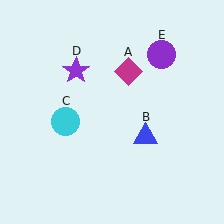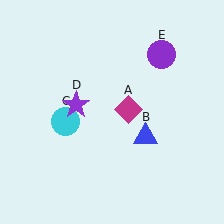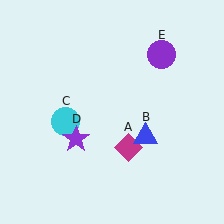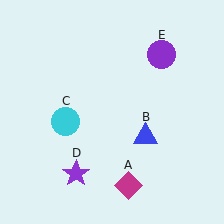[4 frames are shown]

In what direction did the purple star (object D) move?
The purple star (object D) moved down.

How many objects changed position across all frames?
2 objects changed position: magenta diamond (object A), purple star (object D).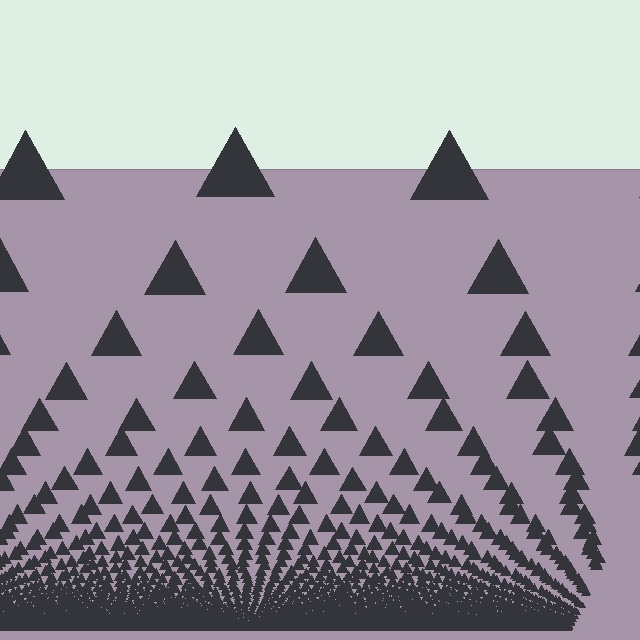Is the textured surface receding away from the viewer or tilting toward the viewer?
The surface appears to tilt toward the viewer. Texture elements get larger and sparser toward the top.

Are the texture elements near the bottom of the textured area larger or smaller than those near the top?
Smaller. The gradient is inverted — elements near the bottom are smaller and denser.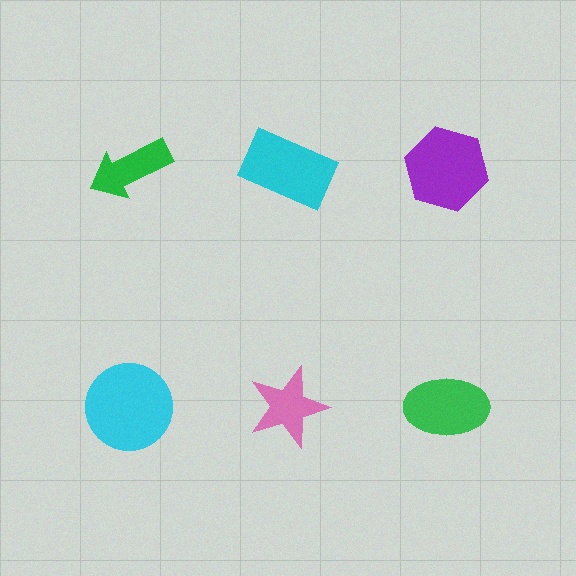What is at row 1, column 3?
A purple hexagon.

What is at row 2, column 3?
A green ellipse.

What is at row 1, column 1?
A green arrow.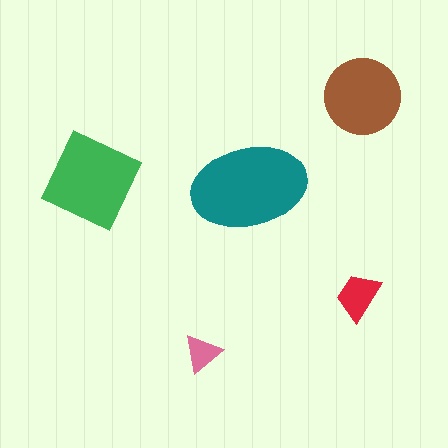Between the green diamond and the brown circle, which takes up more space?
The green diamond.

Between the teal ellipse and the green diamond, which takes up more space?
The teal ellipse.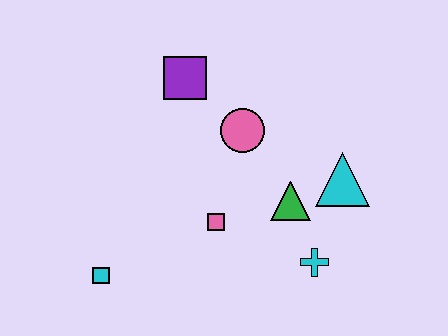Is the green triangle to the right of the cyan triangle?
No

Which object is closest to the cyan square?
The pink square is closest to the cyan square.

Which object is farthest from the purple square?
The cyan cross is farthest from the purple square.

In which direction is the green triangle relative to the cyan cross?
The green triangle is above the cyan cross.